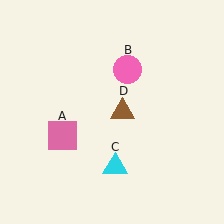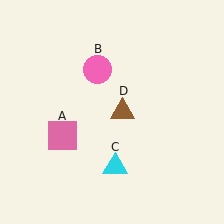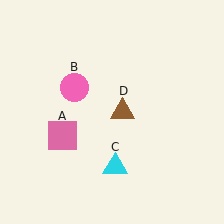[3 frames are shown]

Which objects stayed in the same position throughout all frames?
Pink square (object A) and cyan triangle (object C) and brown triangle (object D) remained stationary.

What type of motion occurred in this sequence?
The pink circle (object B) rotated counterclockwise around the center of the scene.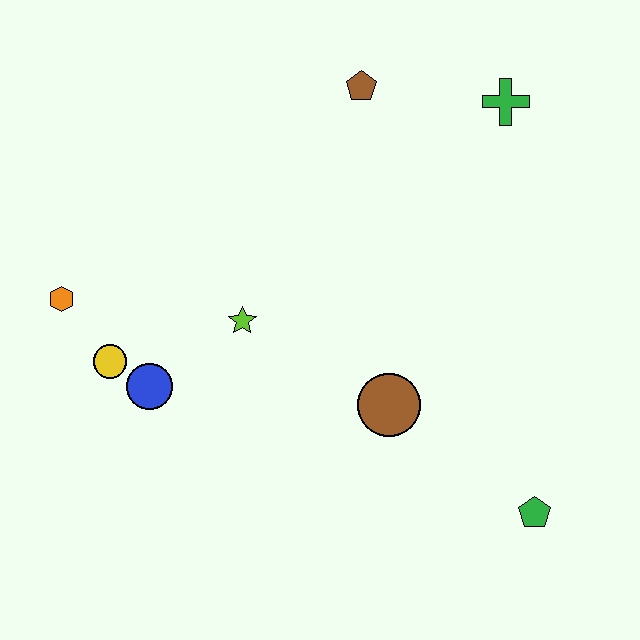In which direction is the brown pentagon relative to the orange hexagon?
The brown pentagon is to the right of the orange hexagon.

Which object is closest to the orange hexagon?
The yellow circle is closest to the orange hexagon.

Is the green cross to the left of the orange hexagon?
No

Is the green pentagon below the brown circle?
Yes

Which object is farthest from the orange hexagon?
The green pentagon is farthest from the orange hexagon.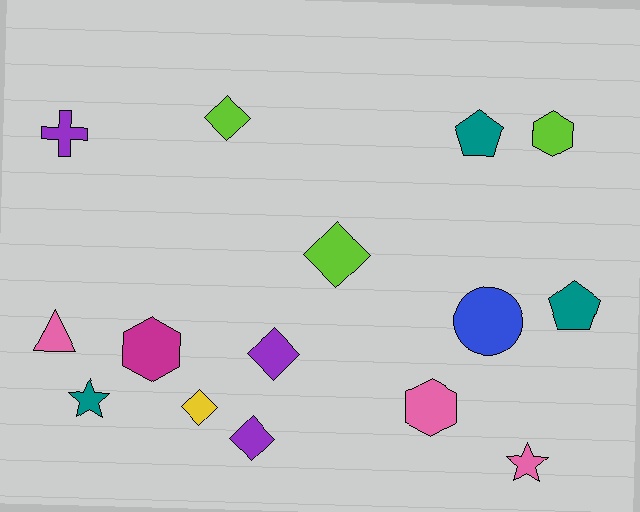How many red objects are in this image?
There are no red objects.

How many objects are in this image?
There are 15 objects.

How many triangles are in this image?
There is 1 triangle.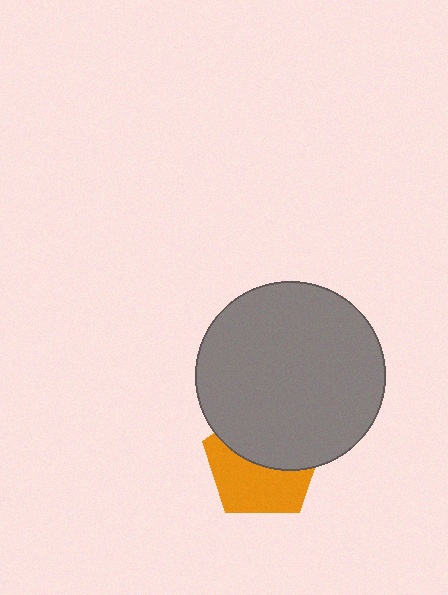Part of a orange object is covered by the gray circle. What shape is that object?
It is a pentagon.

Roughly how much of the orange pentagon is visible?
About half of it is visible (roughly 51%).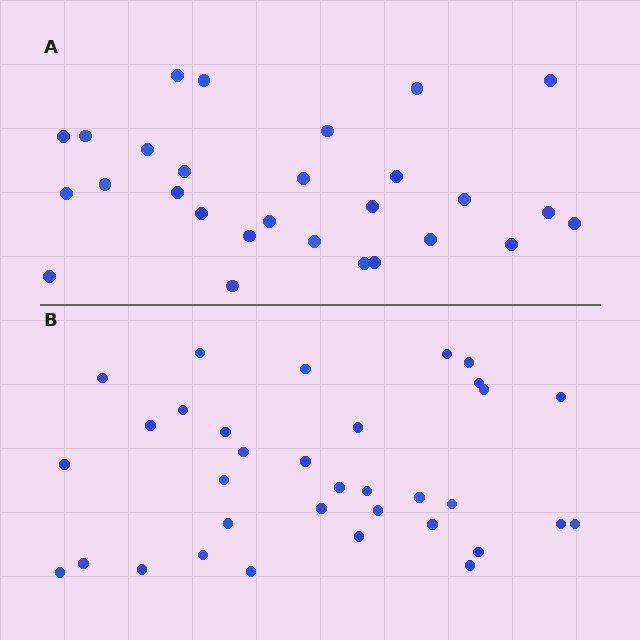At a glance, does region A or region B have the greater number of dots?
Region B (the bottom region) has more dots.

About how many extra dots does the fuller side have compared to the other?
Region B has about 6 more dots than region A.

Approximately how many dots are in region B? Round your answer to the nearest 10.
About 30 dots. (The exact count is 34, which rounds to 30.)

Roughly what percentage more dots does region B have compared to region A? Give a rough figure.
About 20% more.